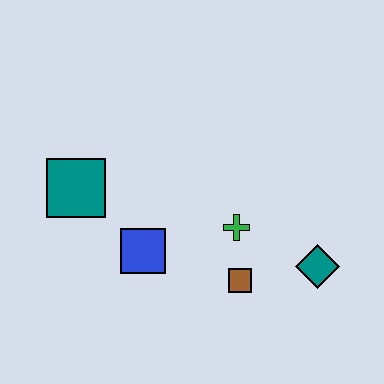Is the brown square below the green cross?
Yes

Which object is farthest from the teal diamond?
The teal square is farthest from the teal diamond.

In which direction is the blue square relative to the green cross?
The blue square is to the left of the green cross.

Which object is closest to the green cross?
The brown square is closest to the green cross.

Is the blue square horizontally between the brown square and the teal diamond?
No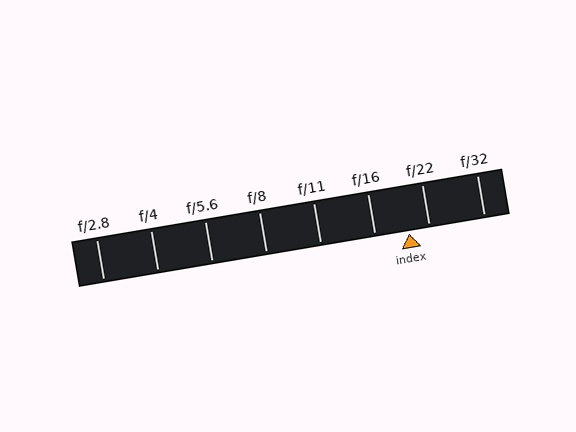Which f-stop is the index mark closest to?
The index mark is closest to f/22.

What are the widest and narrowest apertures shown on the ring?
The widest aperture shown is f/2.8 and the narrowest is f/32.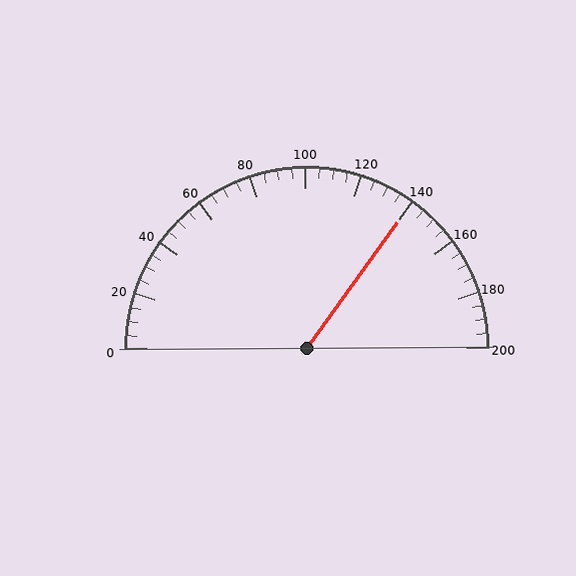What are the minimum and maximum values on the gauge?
The gauge ranges from 0 to 200.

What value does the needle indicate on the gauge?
The needle indicates approximately 140.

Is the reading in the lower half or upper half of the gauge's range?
The reading is in the upper half of the range (0 to 200).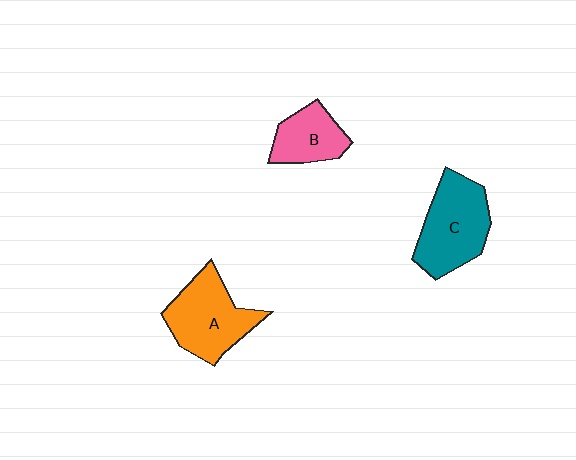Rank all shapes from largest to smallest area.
From largest to smallest: C (teal), A (orange), B (pink).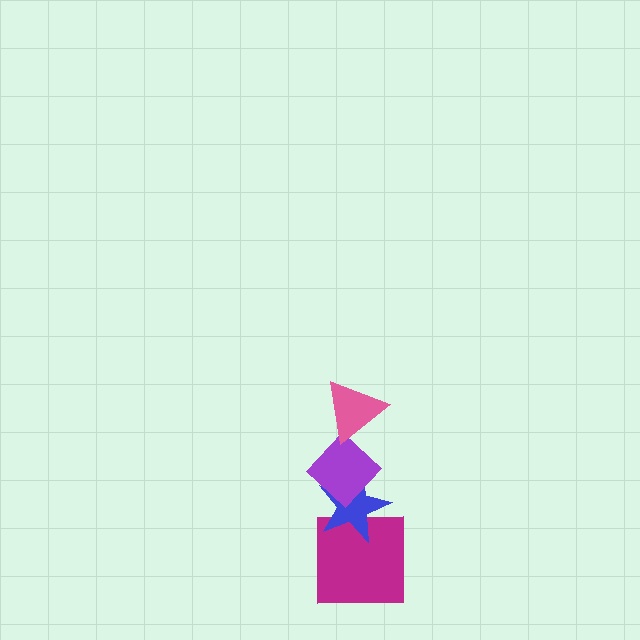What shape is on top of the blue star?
The purple diamond is on top of the blue star.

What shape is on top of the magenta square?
The blue star is on top of the magenta square.